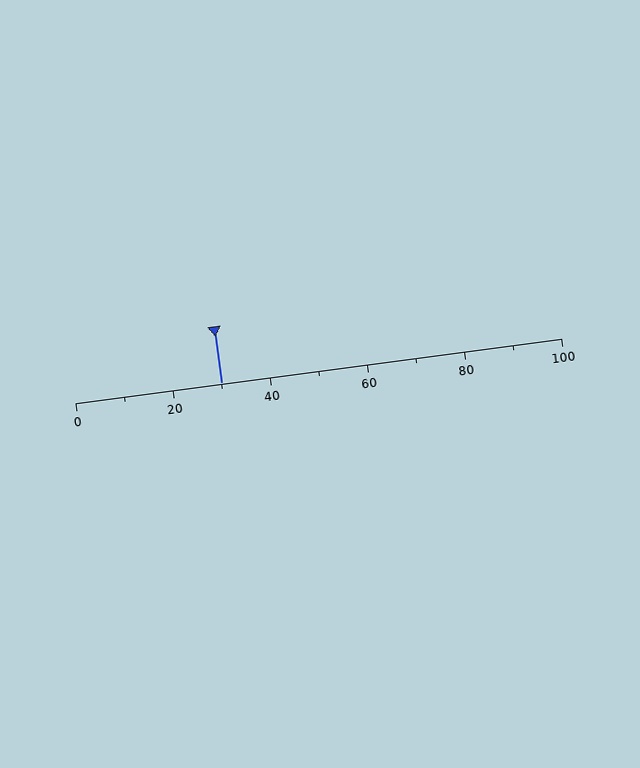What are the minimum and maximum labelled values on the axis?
The axis runs from 0 to 100.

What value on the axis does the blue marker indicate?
The marker indicates approximately 30.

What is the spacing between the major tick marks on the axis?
The major ticks are spaced 20 apart.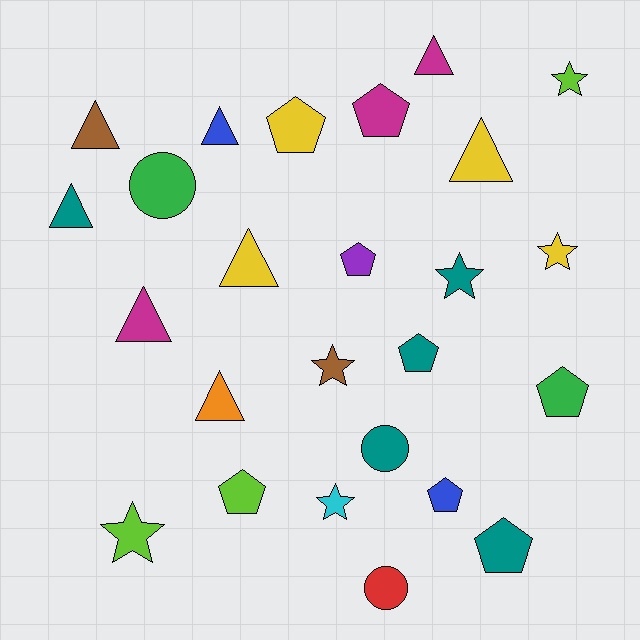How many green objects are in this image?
There are 2 green objects.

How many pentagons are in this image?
There are 8 pentagons.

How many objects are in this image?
There are 25 objects.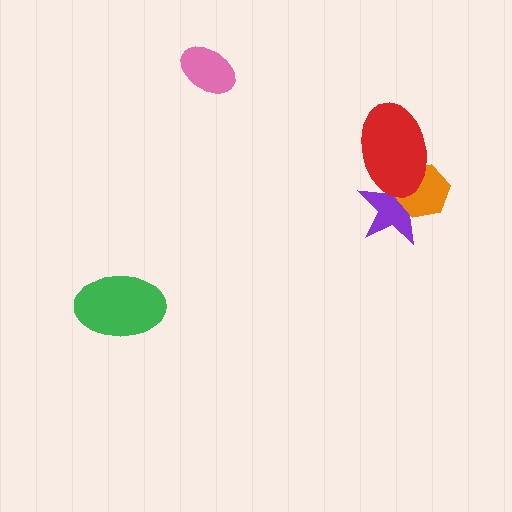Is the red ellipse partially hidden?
No, no other shape covers it.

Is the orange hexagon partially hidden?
Yes, it is partially covered by another shape.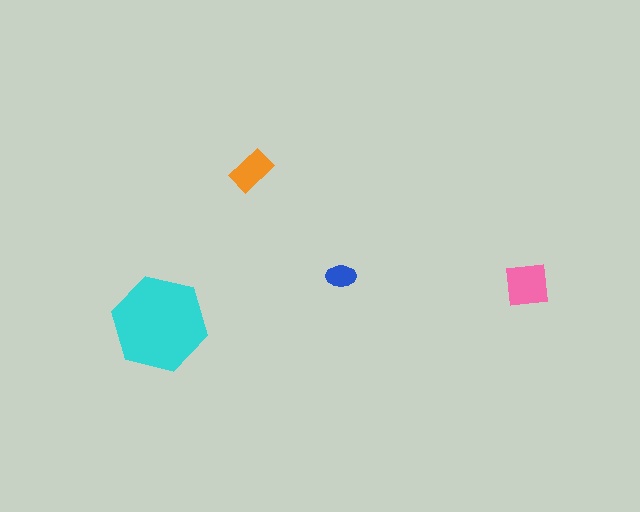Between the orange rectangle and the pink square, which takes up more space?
The pink square.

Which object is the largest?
The cyan hexagon.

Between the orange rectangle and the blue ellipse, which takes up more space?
The orange rectangle.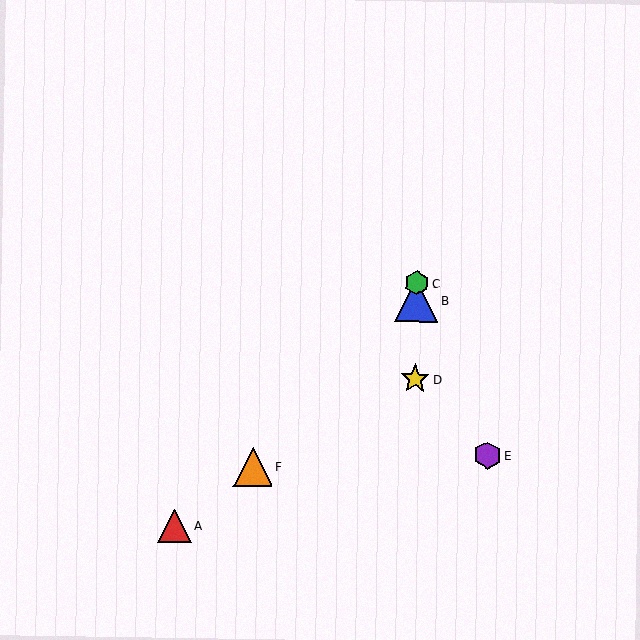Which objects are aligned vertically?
Objects B, C, D are aligned vertically.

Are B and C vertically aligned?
Yes, both are at x≈416.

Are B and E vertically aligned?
No, B is at x≈416 and E is at x≈488.